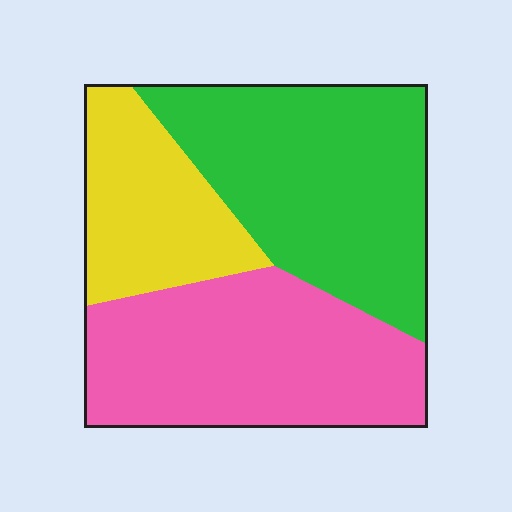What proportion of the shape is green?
Green covers about 40% of the shape.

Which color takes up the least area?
Yellow, at roughly 20%.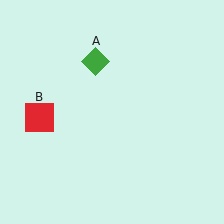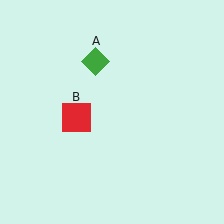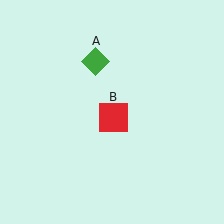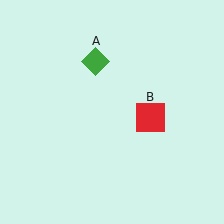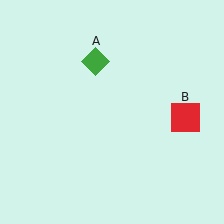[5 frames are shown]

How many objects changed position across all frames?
1 object changed position: red square (object B).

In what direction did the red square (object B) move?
The red square (object B) moved right.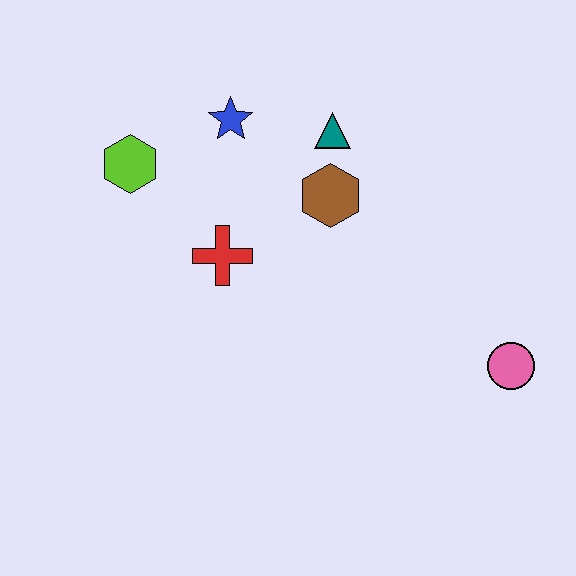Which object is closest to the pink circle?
The brown hexagon is closest to the pink circle.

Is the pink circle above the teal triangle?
No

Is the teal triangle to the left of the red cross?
No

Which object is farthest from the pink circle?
The lime hexagon is farthest from the pink circle.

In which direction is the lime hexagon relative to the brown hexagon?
The lime hexagon is to the left of the brown hexagon.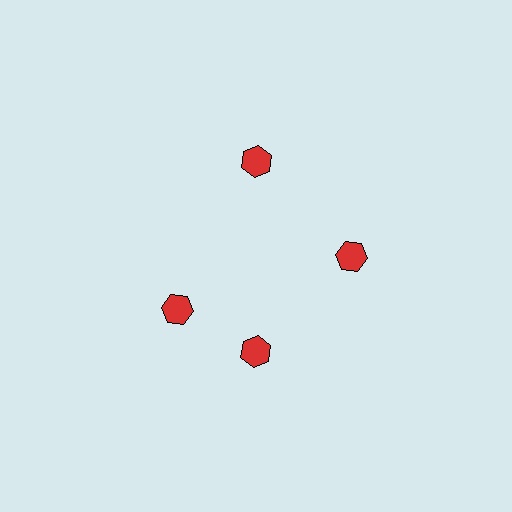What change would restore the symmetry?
The symmetry would be restored by rotating it back into even spacing with its neighbors so that all 4 hexagons sit at equal angles and equal distance from the center.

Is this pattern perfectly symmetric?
No. The 4 red hexagons are arranged in a ring, but one element near the 9 o'clock position is rotated out of alignment along the ring, breaking the 4-fold rotational symmetry.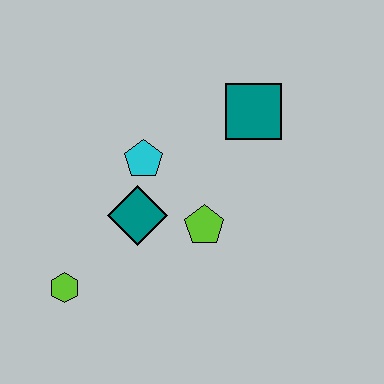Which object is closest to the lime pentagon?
The teal diamond is closest to the lime pentagon.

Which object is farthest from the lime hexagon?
The teal square is farthest from the lime hexagon.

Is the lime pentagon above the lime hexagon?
Yes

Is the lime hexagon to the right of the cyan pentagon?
No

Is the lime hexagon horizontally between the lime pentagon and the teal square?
No